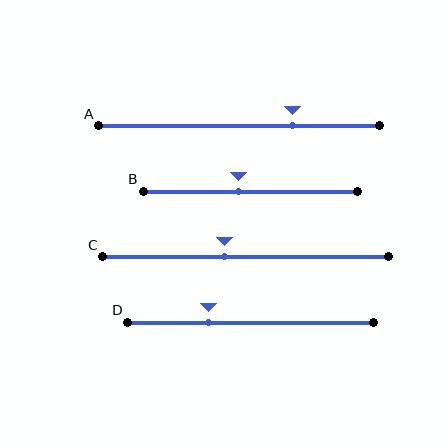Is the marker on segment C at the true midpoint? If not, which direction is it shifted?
No, the marker on segment C is shifted to the left by about 7% of the segment length.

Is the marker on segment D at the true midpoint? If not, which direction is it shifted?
No, the marker on segment D is shifted to the left by about 17% of the segment length.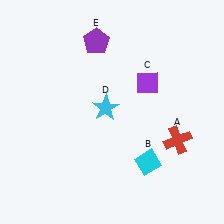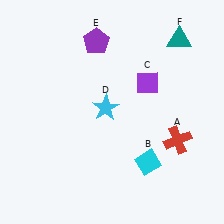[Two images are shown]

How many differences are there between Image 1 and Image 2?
There is 1 difference between the two images.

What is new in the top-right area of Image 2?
A teal triangle (F) was added in the top-right area of Image 2.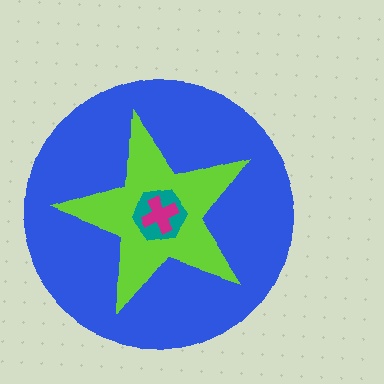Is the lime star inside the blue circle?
Yes.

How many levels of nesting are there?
4.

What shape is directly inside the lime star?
The teal hexagon.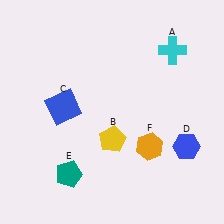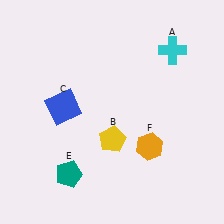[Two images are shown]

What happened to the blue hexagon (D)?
The blue hexagon (D) was removed in Image 2. It was in the bottom-right area of Image 1.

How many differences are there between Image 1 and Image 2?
There is 1 difference between the two images.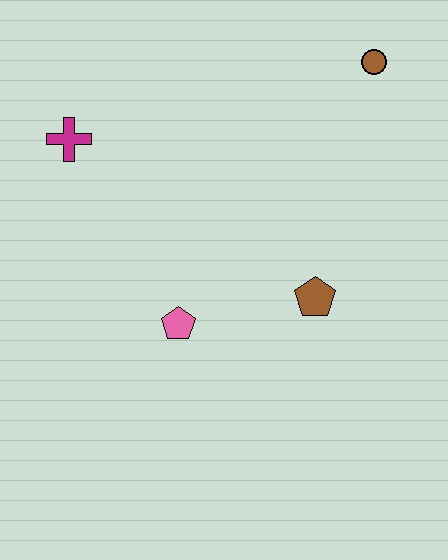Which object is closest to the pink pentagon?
The brown pentagon is closest to the pink pentagon.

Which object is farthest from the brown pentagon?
The magenta cross is farthest from the brown pentagon.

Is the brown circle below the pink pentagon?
No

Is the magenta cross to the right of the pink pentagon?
No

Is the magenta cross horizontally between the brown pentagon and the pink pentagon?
No